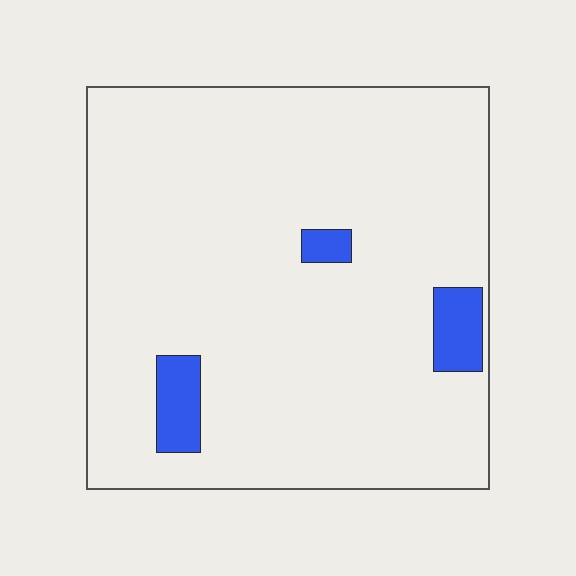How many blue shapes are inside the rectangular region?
3.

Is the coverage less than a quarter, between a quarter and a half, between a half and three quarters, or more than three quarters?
Less than a quarter.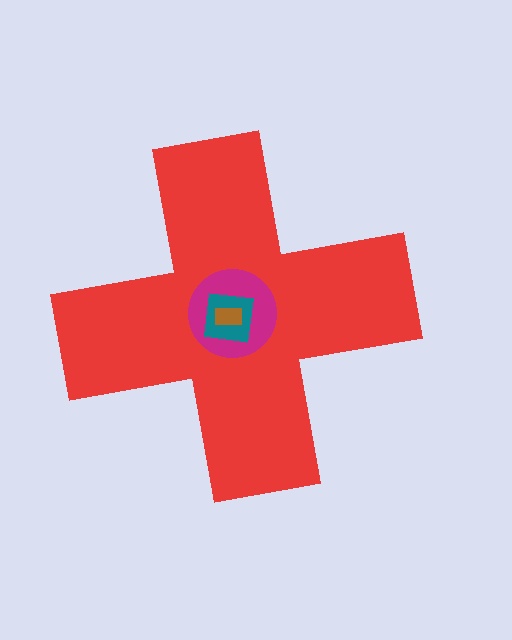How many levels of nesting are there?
4.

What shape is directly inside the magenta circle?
The teal square.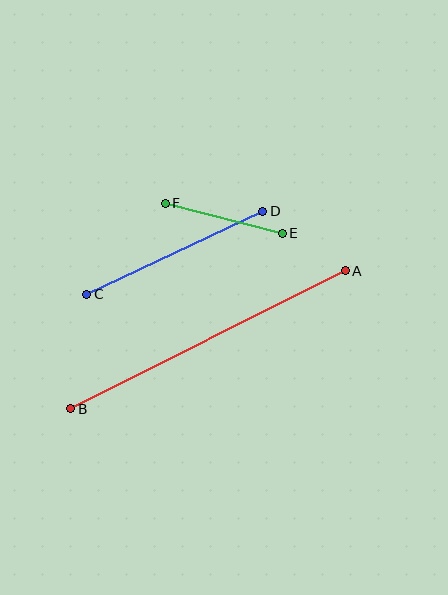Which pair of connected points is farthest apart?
Points A and B are farthest apart.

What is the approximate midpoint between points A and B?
The midpoint is at approximately (208, 340) pixels.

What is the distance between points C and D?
The distance is approximately 195 pixels.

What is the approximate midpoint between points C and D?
The midpoint is at approximately (175, 253) pixels.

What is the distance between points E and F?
The distance is approximately 121 pixels.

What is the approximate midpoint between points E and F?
The midpoint is at approximately (224, 218) pixels.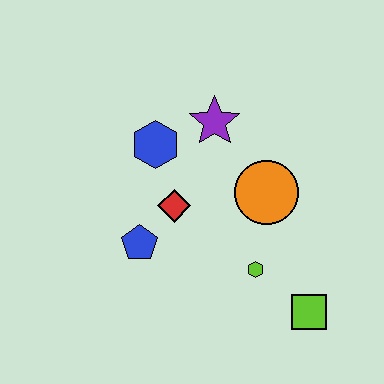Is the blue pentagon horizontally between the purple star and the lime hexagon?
No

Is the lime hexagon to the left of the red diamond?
No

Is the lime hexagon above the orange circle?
No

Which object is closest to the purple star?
The blue hexagon is closest to the purple star.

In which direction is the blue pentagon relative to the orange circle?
The blue pentagon is to the left of the orange circle.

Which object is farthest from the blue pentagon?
The lime square is farthest from the blue pentagon.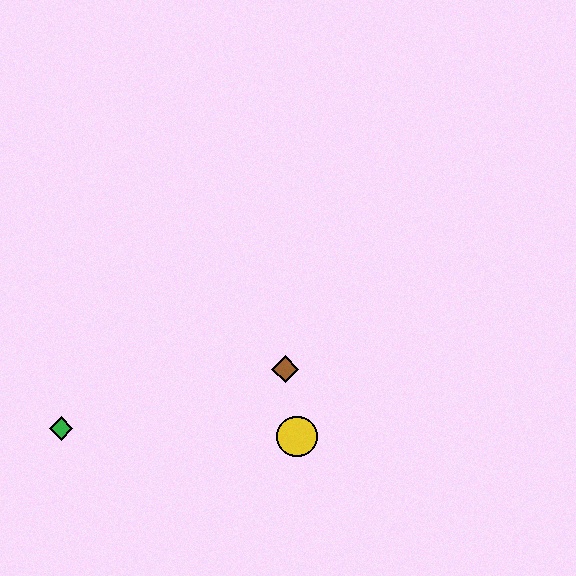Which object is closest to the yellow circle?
The brown diamond is closest to the yellow circle.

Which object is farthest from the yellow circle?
The green diamond is farthest from the yellow circle.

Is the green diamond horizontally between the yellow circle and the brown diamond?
No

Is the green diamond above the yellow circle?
Yes